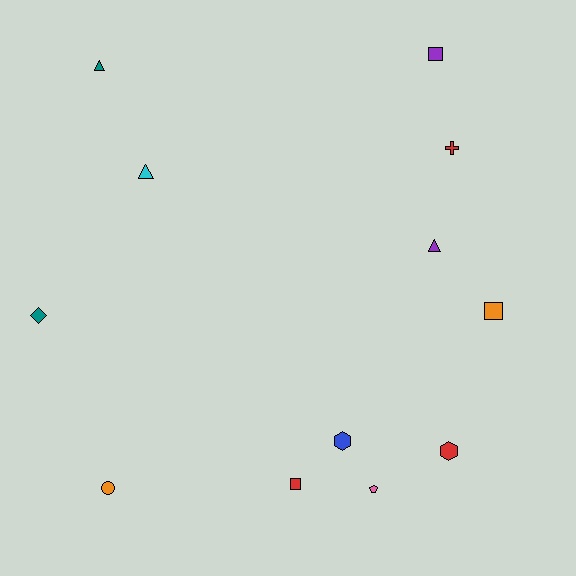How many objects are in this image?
There are 12 objects.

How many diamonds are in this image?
There is 1 diamond.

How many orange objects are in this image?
There are 2 orange objects.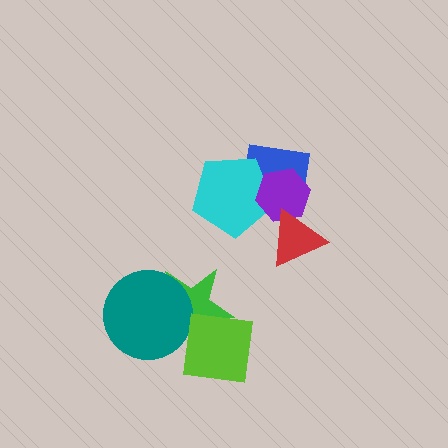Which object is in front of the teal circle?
The lime square is in front of the teal circle.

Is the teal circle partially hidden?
Yes, it is partially covered by another shape.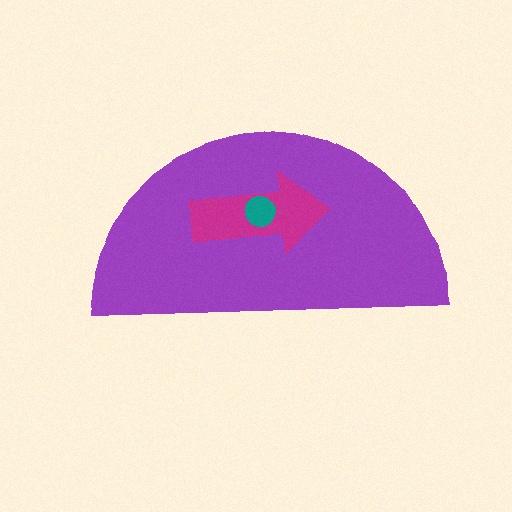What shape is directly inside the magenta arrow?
The teal circle.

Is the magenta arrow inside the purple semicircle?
Yes.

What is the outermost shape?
The purple semicircle.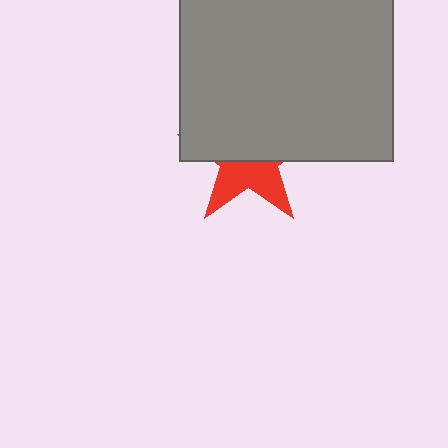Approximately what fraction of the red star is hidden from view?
Roughly 58% of the red star is hidden behind the gray square.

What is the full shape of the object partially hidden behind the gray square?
The partially hidden object is a red star.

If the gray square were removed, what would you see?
You would see the complete red star.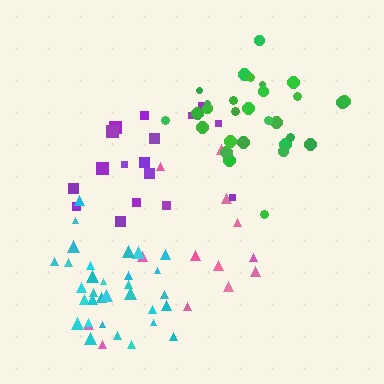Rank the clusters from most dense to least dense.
cyan, green, purple, pink.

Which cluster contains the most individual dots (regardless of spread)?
Cyan (32).